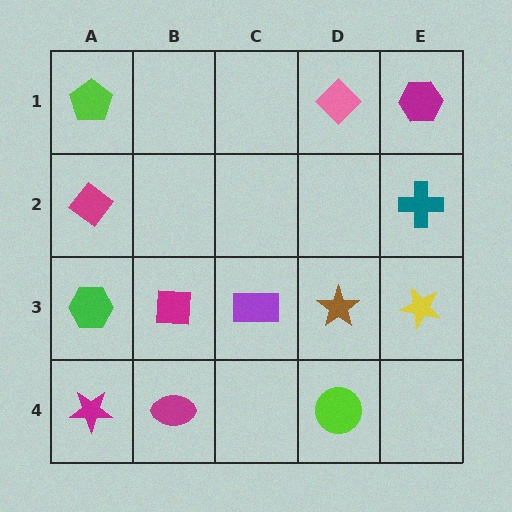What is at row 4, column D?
A lime circle.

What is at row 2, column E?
A teal cross.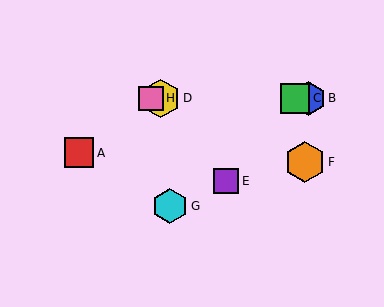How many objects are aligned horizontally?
4 objects (B, C, D, H) are aligned horizontally.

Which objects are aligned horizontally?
Objects B, C, D, H are aligned horizontally.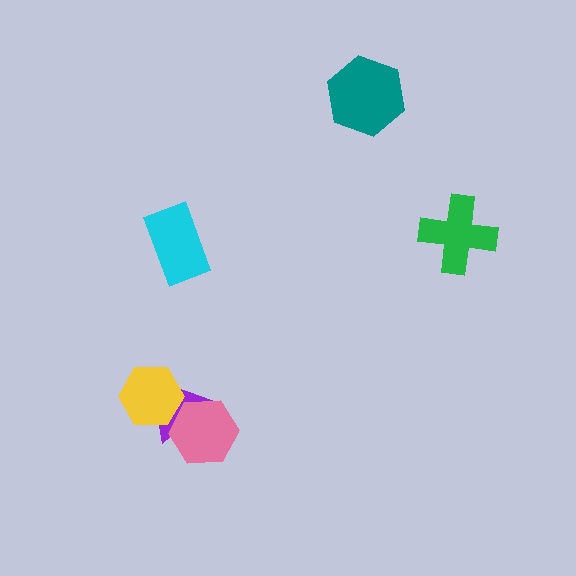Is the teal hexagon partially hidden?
No, no other shape covers it.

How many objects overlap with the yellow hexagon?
1 object overlaps with the yellow hexagon.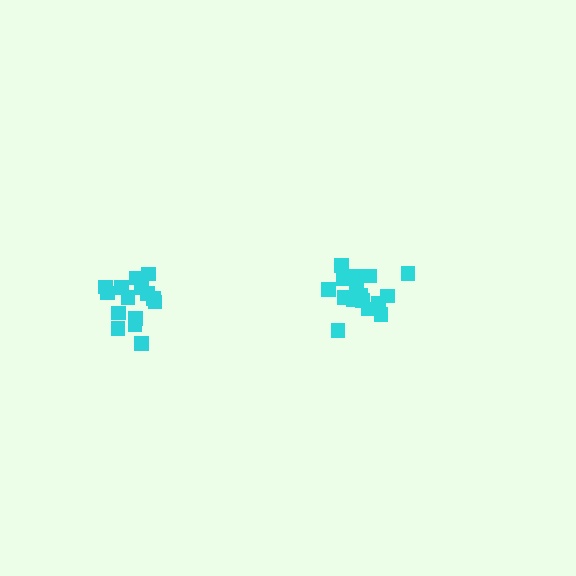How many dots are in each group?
Group 1: 17 dots, Group 2: 15 dots (32 total).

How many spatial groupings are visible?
There are 2 spatial groupings.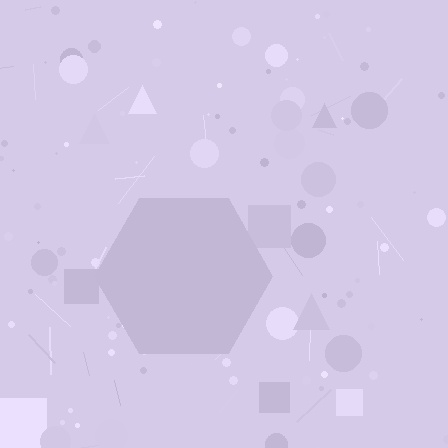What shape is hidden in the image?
A hexagon is hidden in the image.